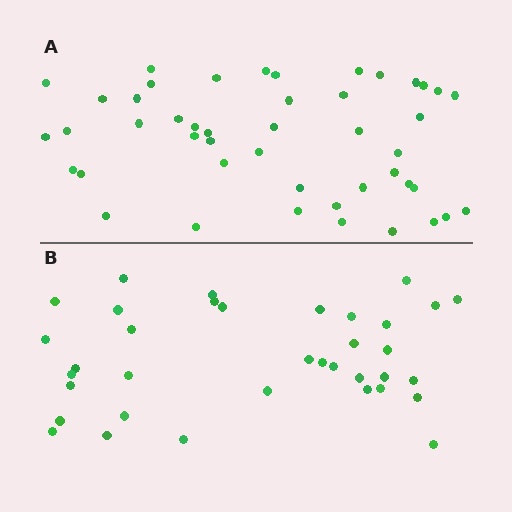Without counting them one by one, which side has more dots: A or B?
Region A (the top region) has more dots.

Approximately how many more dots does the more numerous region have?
Region A has roughly 10 or so more dots than region B.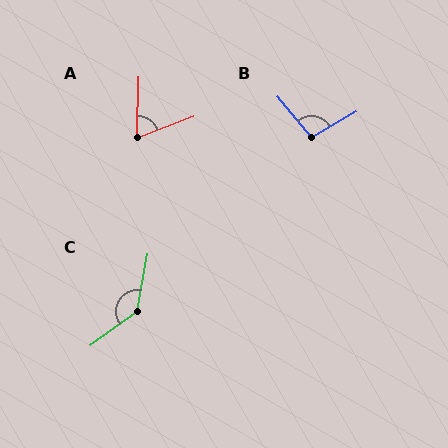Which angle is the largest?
C, at approximately 136 degrees.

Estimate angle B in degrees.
Approximately 99 degrees.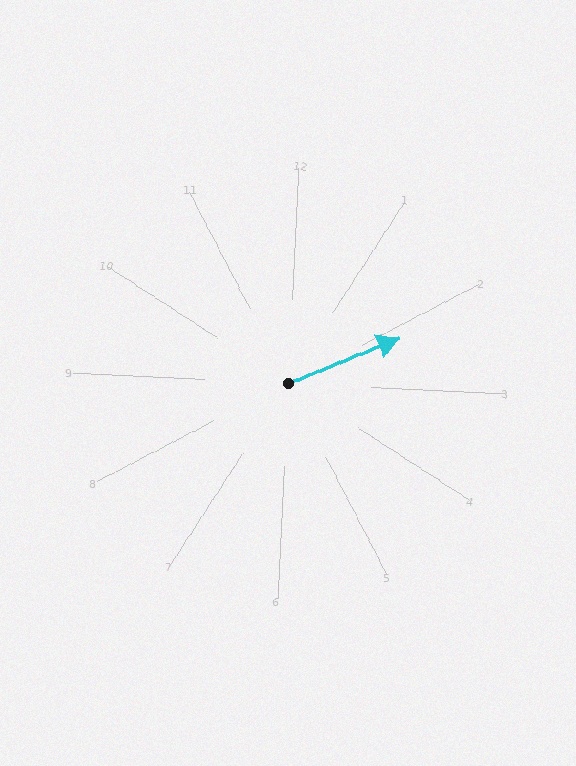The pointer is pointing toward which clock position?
Roughly 2 o'clock.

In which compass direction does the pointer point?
Northeast.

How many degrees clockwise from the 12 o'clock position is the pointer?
Approximately 65 degrees.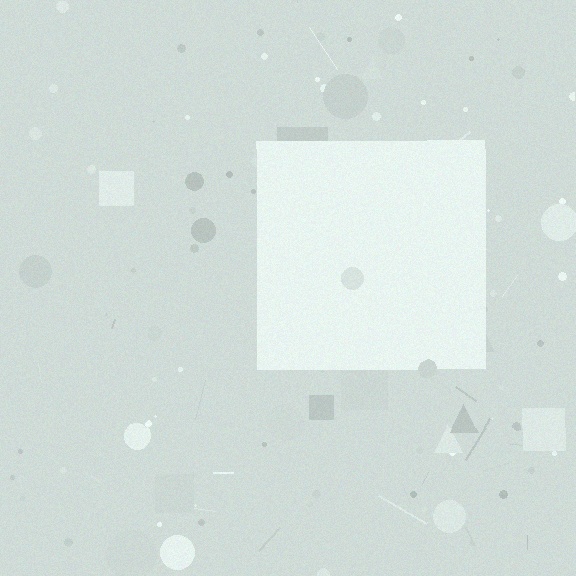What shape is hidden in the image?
A square is hidden in the image.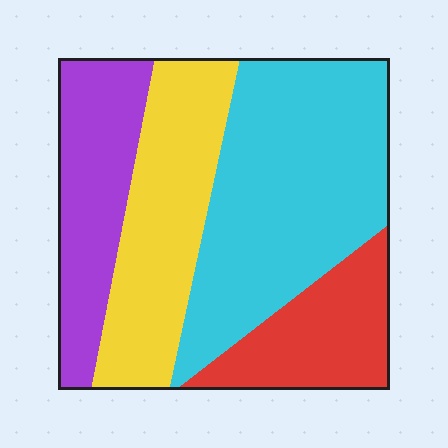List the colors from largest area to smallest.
From largest to smallest: cyan, yellow, purple, red.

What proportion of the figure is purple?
Purple takes up about one fifth (1/5) of the figure.